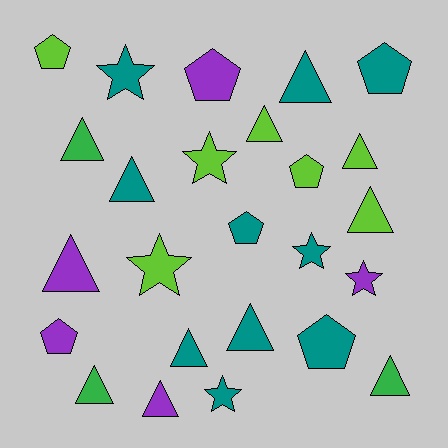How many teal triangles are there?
There are 4 teal triangles.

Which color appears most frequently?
Teal, with 10 objects.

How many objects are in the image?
There are 25 objects.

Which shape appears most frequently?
Triangle, with 12 objects.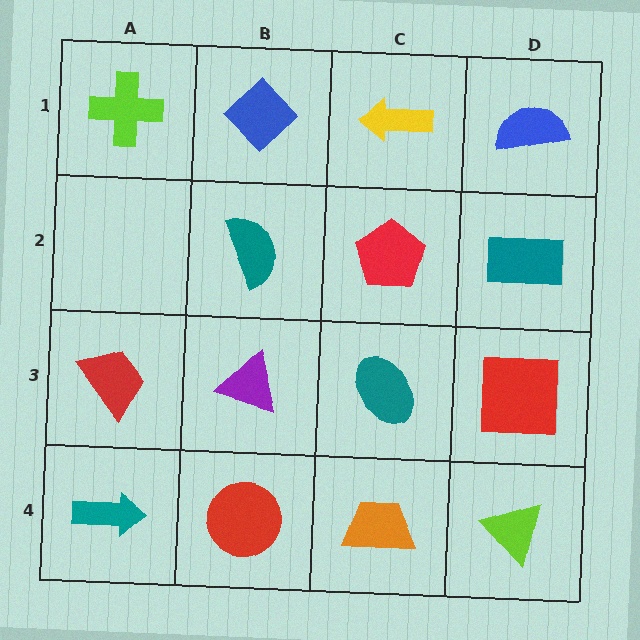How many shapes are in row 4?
4 shapes.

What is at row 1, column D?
A blue semicircle.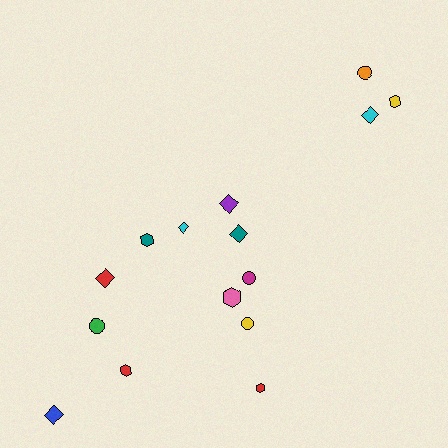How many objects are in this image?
There are 15 objects.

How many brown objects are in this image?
There are no brown objects.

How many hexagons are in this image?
There are 5 hexagons.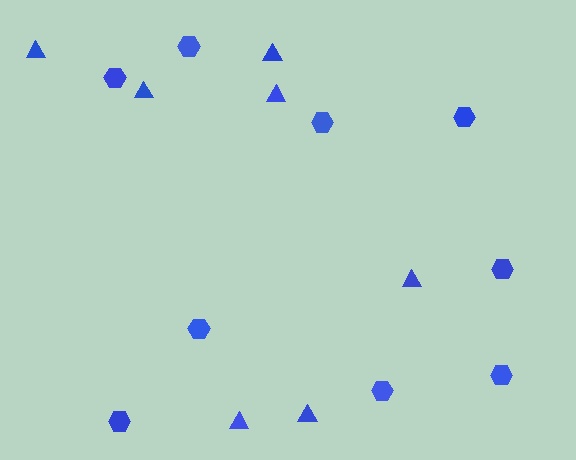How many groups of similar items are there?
There are 2 groups: one group of triangles (7) and one group of hexagons (9).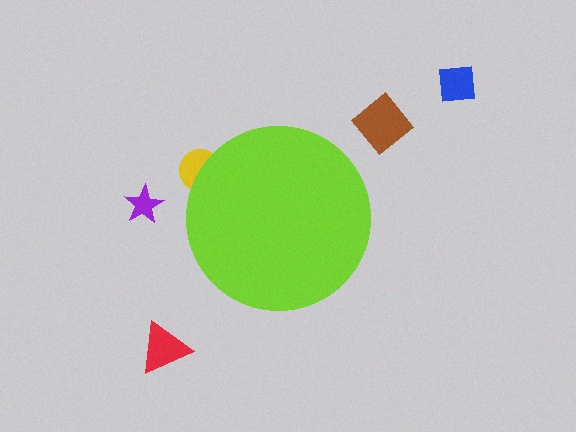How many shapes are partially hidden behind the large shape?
1 shape is partially hidden.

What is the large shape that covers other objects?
A lime circle.